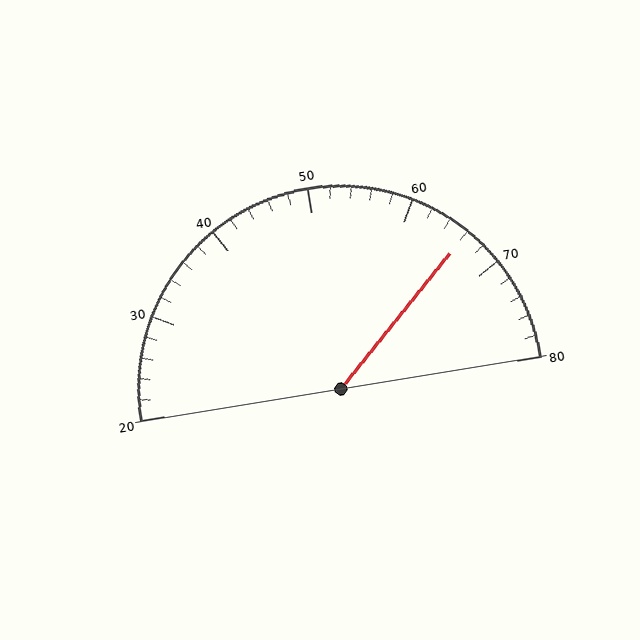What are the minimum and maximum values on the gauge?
The gauge ranges from 20 to 80.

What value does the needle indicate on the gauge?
The needle indicates approximately 66.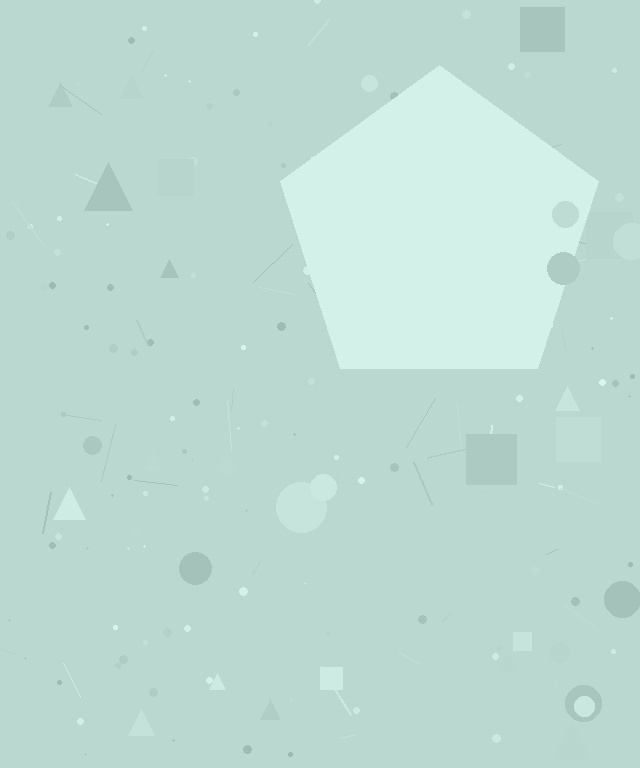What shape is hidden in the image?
A pentagon is hidden in the image.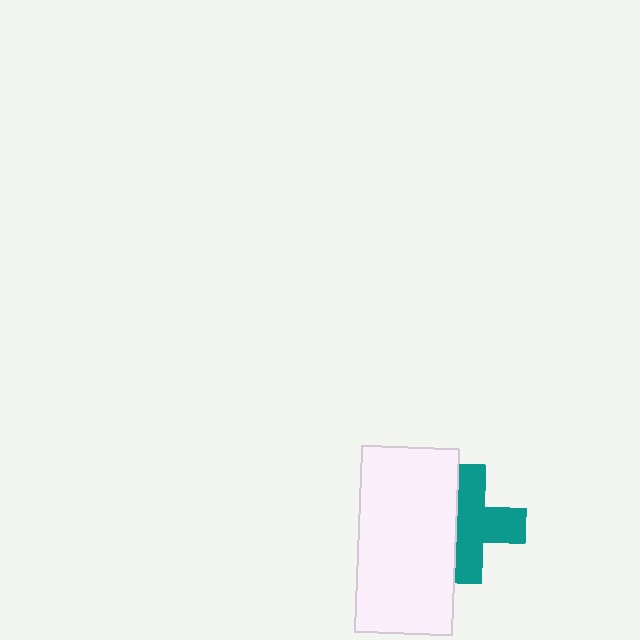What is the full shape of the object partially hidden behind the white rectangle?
The partially hidden object is a teal cross.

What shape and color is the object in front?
The object in front is a white rectangle.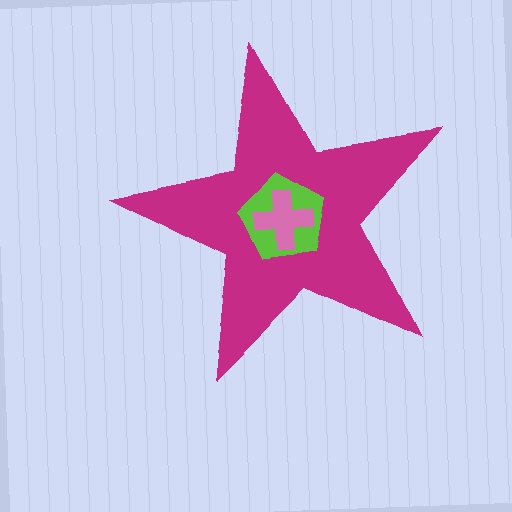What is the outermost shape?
The magenta star.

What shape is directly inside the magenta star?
The lime pentagon.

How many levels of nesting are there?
3.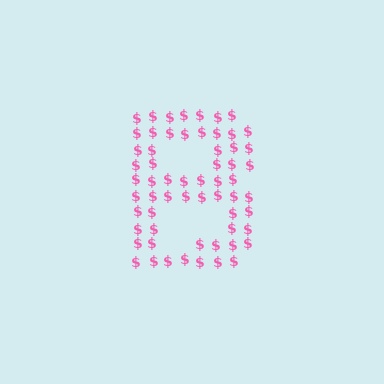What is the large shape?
The large shape is the letter B.